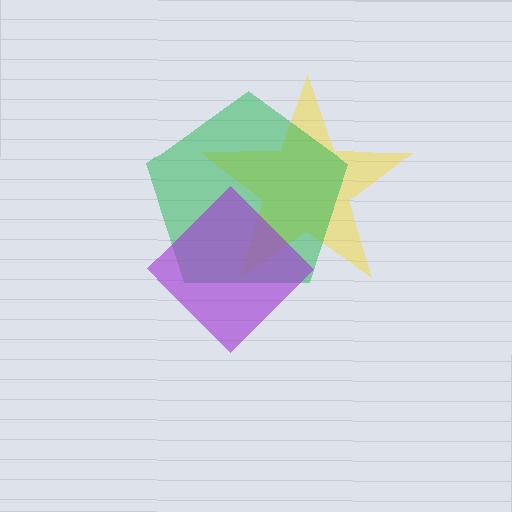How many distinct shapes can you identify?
There are 3 distinct shapes: a yellow star, a green pentagon, a purple diamond.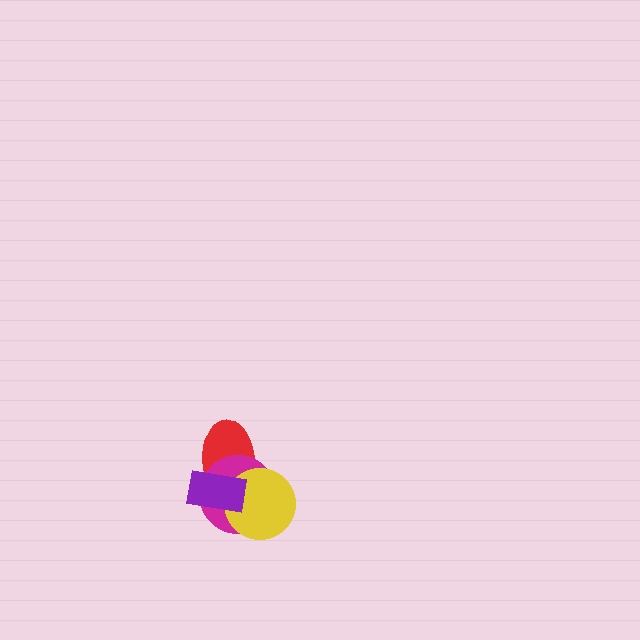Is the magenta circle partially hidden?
Yes, it is partially covered by another shape.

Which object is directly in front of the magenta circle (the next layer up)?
The yellow circle is directly in front of the magenta circle.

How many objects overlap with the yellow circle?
3 objects overlap with the yellow circle.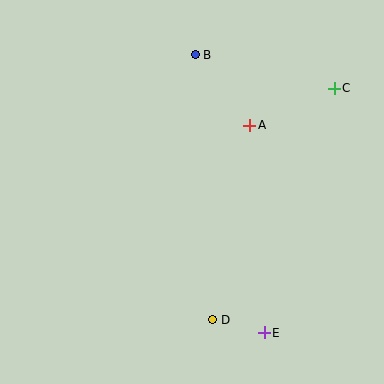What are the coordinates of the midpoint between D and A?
The midpoint between D and A is at (231, 223).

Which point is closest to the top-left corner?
Point B is closest to the top-left corner.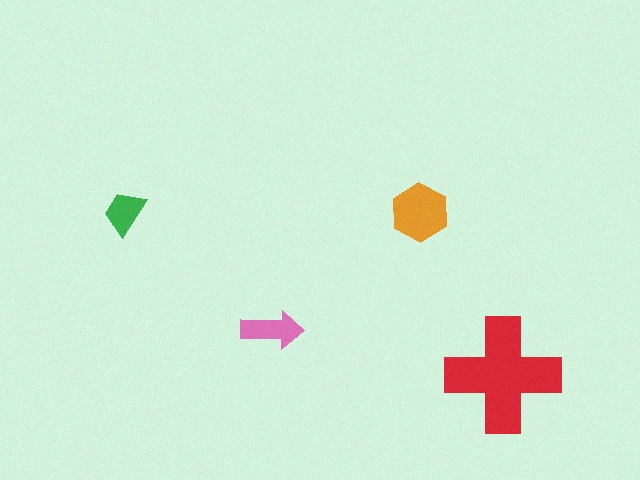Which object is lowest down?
The red cross is bottommost.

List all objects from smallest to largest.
The green trapezoid, the pink arrow, the orange hexagon, the red cross.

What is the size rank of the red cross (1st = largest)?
1st.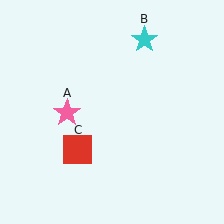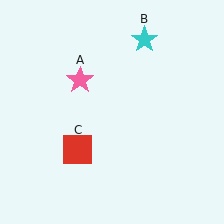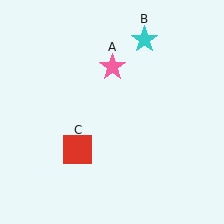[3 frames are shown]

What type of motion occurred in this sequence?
The pink star (object A) rotated clockwise around the center of the scene.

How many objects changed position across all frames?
1 object changed position: pink star (object A).